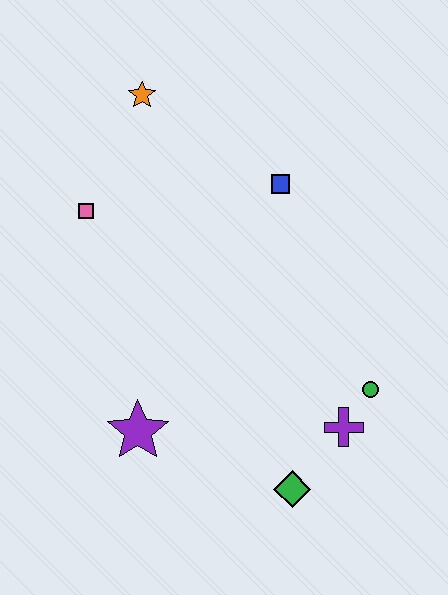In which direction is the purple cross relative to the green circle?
The purple cross is below the green circle.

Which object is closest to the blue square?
The orange star is closest to the blue square.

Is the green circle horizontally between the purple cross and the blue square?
No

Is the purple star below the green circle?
Yes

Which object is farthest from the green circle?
The orange star is farthest from the green circle.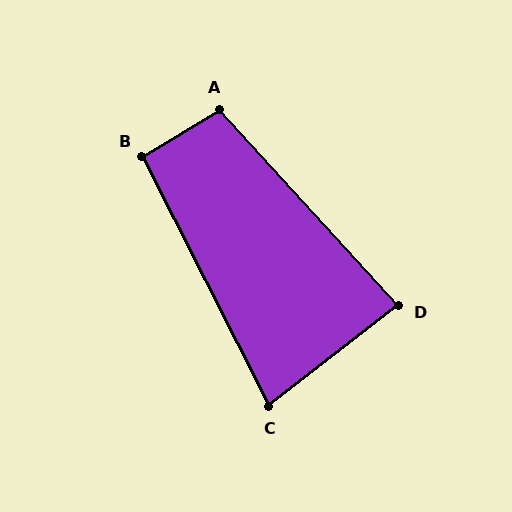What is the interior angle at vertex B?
Approximately 95 degrees (approximately right).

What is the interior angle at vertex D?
Approximately 85 degrees (approximately right).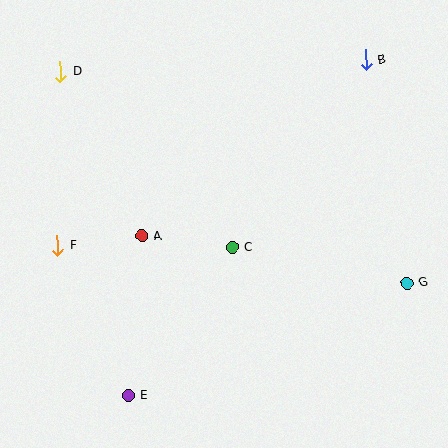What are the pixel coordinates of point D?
Point D is at (61, 72).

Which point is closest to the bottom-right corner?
Point G is closest to the bottom-right corner.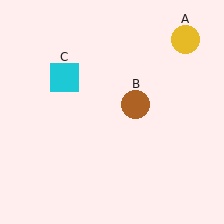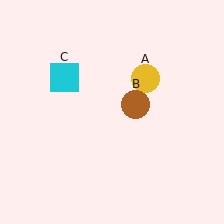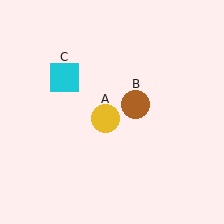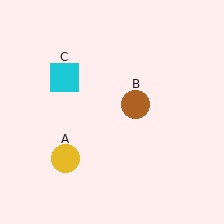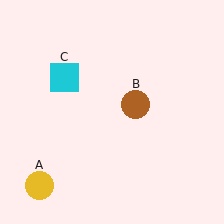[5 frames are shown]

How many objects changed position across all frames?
1 object changed position: yellow circle (object A).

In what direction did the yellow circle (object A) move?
The yellow circle (object A) moved down and to the left.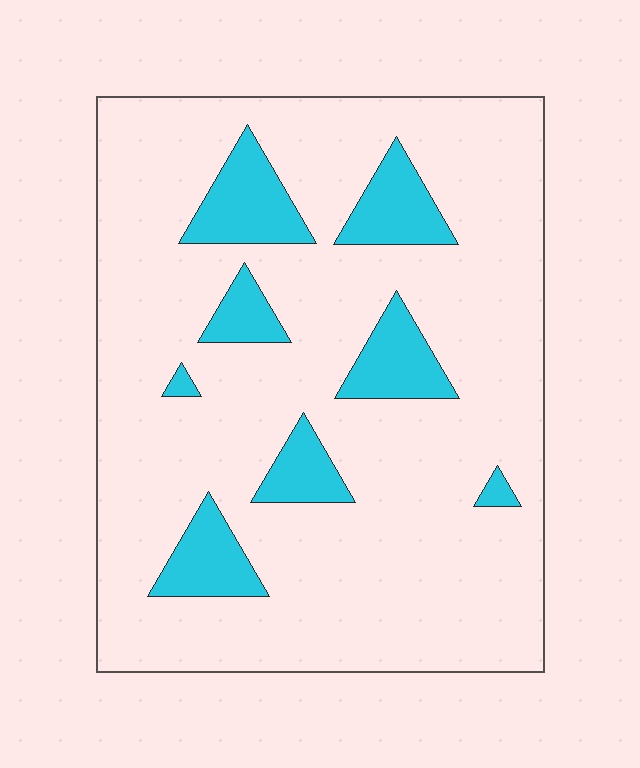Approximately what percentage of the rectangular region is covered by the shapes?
Approximately 15%.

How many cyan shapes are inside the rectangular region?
8.